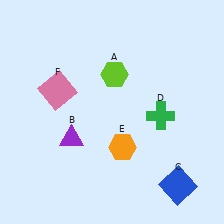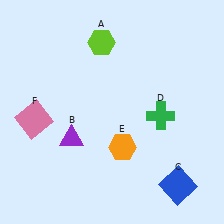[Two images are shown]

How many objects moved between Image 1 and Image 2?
2 objects moved between the two images.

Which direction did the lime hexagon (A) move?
The lime hexagon (A) moved up.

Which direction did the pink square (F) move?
The pink square (F) moved down.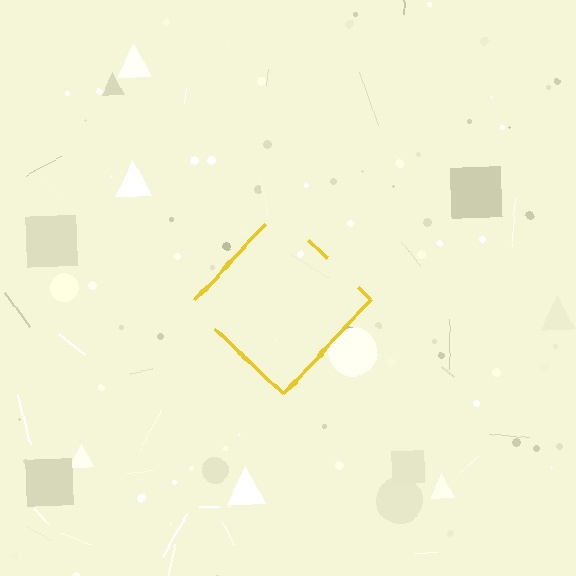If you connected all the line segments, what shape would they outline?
They would outline a diamond.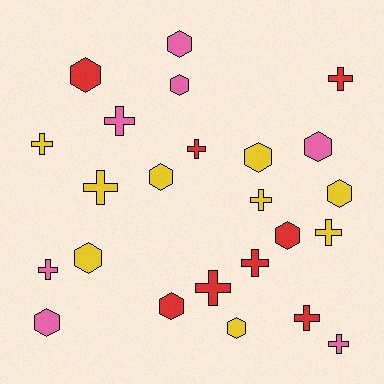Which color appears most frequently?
Yellow, with 9 objects.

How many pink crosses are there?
There are 3 pink crosses.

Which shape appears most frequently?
Hexagon, with 12 objects.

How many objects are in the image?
There are 24 objects.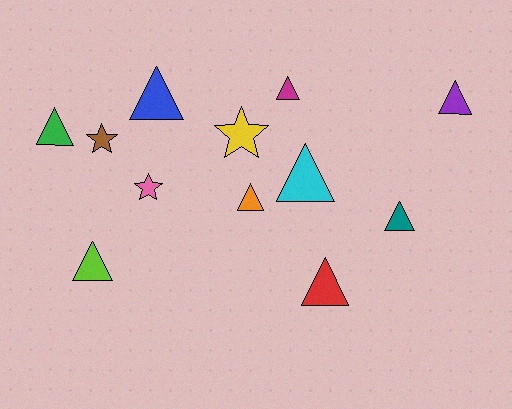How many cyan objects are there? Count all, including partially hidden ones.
There is 1 cyan object.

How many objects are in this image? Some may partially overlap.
There are 12 objects.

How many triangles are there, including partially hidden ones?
There are 9 triangles.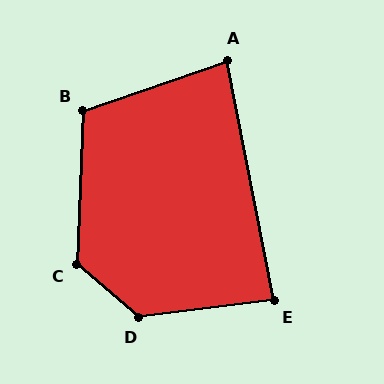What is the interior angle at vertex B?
Approximately 111 degrees (obtuse).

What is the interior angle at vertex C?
Approximately 128 degrees (obtuse).